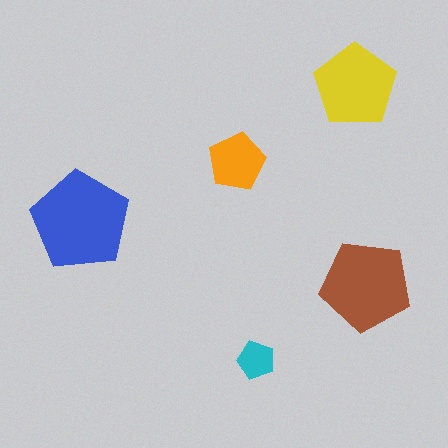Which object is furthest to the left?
The blue pentagon is leftmost.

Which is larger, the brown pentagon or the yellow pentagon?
The brown one.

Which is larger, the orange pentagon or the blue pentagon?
The blue one.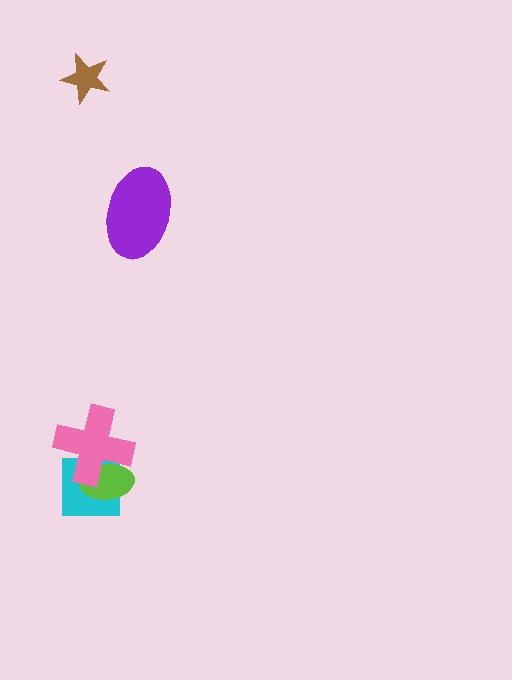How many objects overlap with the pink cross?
2 objects overlap with the pink cross.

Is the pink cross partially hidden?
No, no other shape covers it.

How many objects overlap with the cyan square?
2 objects overlap with the cyan square.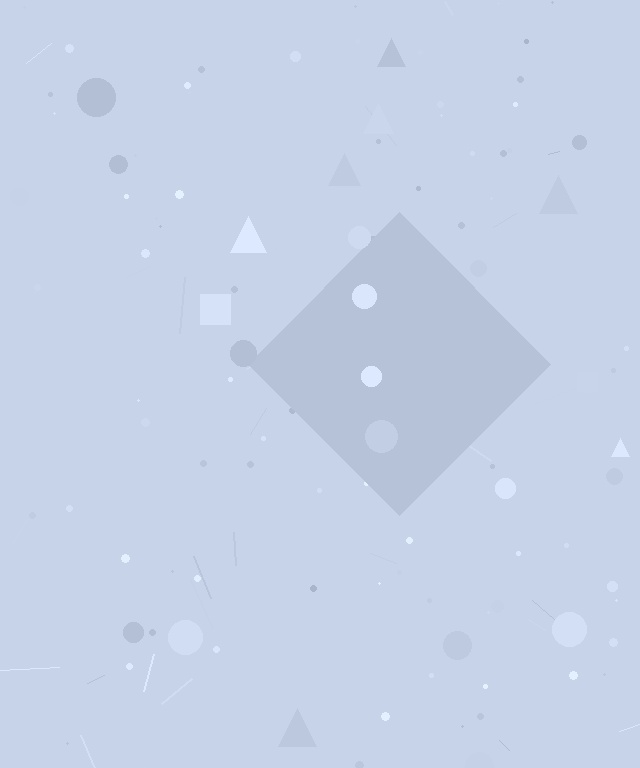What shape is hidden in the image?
A diamond is hidden in the image.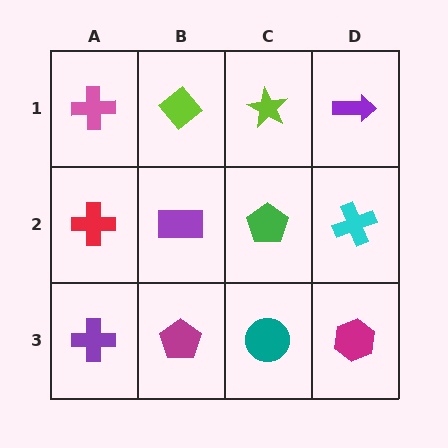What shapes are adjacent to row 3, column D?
A cyan cross (row 2, column D), a teal circle (row 3, column C).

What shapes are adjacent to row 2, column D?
A purple arrow (row 1, column D), a magenta hexagon (row 3, column D), a green pentagon (row 2, column C).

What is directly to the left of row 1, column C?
A lime diamond.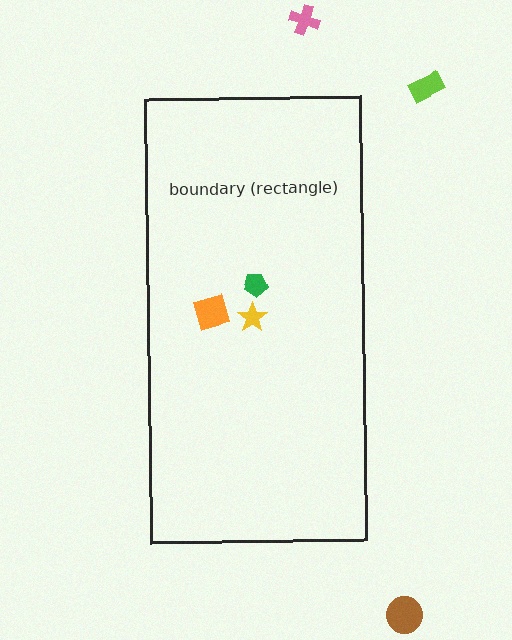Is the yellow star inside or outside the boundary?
Inside.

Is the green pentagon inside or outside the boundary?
Inside.